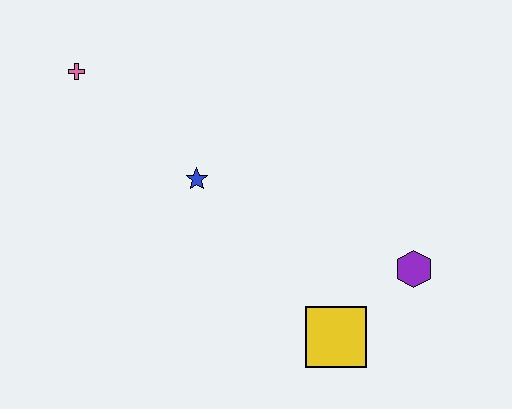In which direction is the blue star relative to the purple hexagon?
The blue star is to the left of the purple hexagon.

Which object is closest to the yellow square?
The purple hexagon is closest to the yellow square.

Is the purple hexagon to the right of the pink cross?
Yes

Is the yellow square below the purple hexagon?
Yes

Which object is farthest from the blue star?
The purple hexagon is farthest from the blue star.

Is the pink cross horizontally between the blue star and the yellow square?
No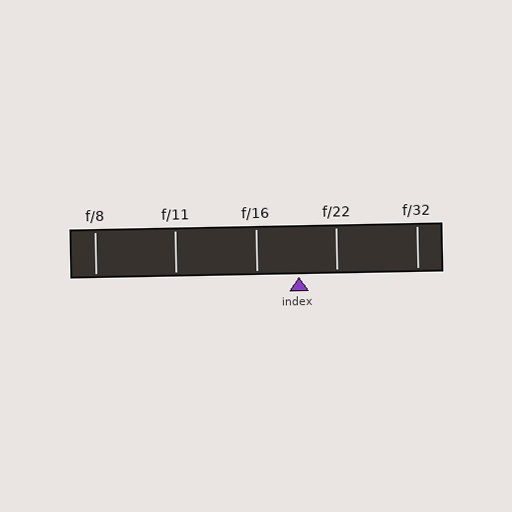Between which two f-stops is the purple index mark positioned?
The index mark is between f/16 and f/22.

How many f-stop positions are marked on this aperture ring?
There are 5 f-stop positions marked.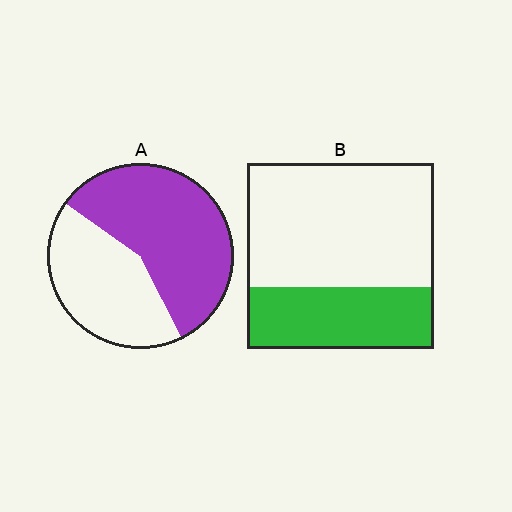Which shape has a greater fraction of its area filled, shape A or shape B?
Shape A.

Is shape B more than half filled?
No.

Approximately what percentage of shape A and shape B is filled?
A is approximately 60% and B is approximately 35%.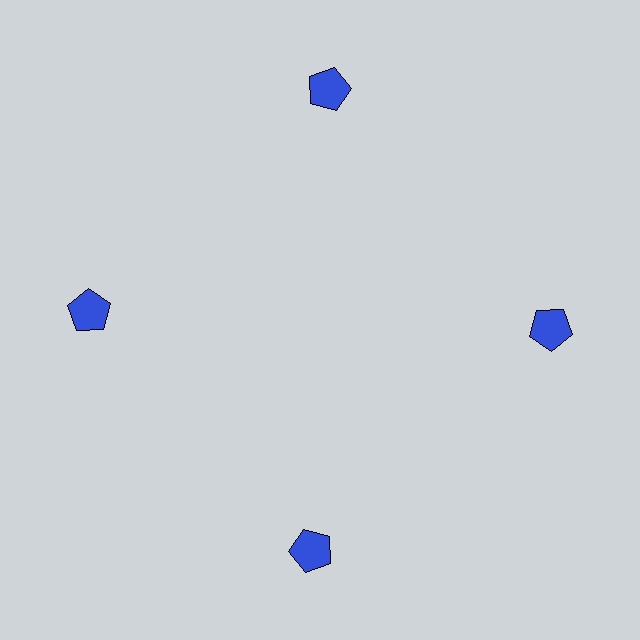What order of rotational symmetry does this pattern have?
This pattern has 4-fold rotational symmetry.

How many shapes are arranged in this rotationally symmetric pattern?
There are 4 shapes, arranged in 4 groups of 1.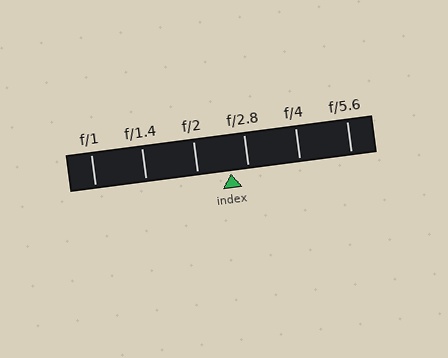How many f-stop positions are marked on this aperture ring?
There are 6 f-stop positions marked.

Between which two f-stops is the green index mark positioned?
The index mark is between f/2 and f/2.8.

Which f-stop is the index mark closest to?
The index mark is closest to f/2.8.